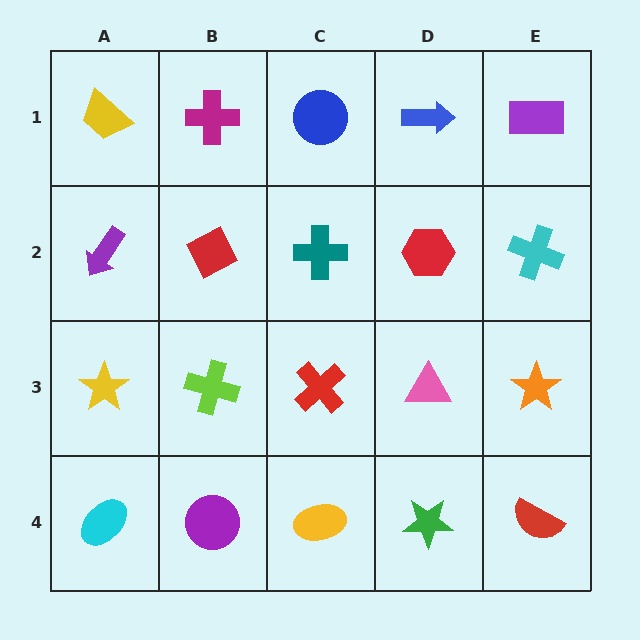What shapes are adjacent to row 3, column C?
A teal cross (row 2, column C), a yellow ellipse (row 4, column C), a lime cross (row 3, column B), a pink triangle (row 3, column D).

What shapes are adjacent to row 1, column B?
A red diamond (row 2, column B), a yellow trapezoid (row 1, column A), a blue circle (row 1, column C).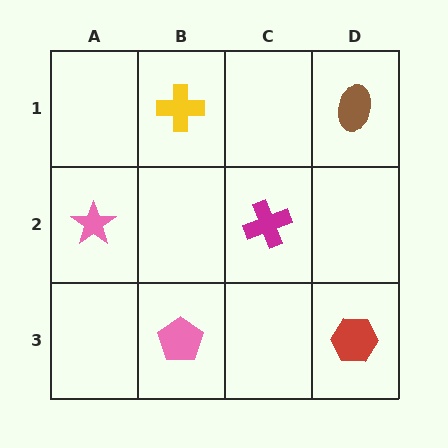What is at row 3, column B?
A pink pentagon.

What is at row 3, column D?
A red hexagon.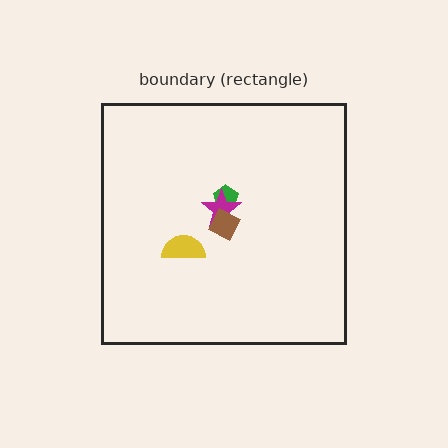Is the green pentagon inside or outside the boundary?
Inside.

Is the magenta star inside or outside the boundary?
Inside.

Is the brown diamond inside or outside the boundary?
Inside.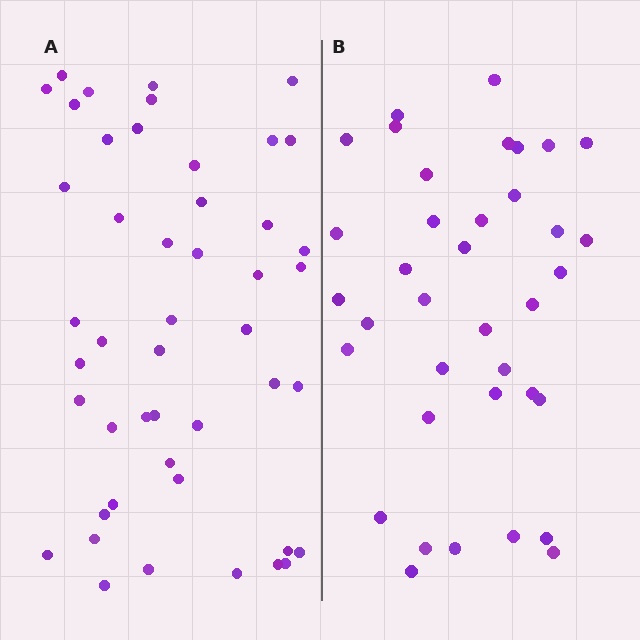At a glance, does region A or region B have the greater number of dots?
Region A (the left region) has more dots.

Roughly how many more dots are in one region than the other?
Region A has roughly 10 or so more dots than region B.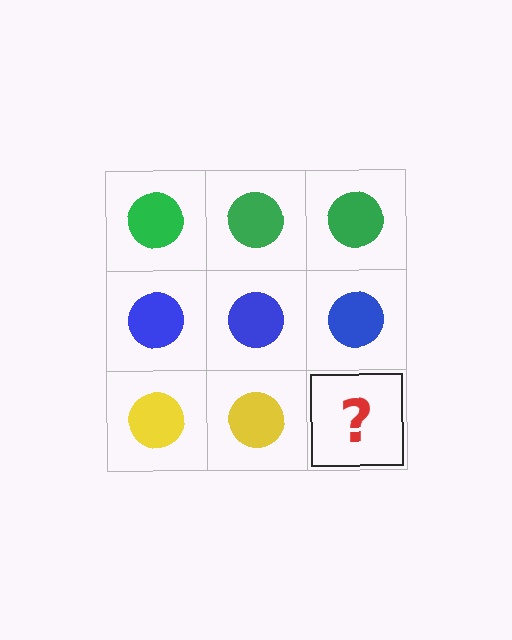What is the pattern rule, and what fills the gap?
The rule is that each row has a consistent color. The gap should be filled with a yellow circle.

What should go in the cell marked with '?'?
The missing cell should contain a yellow circle.